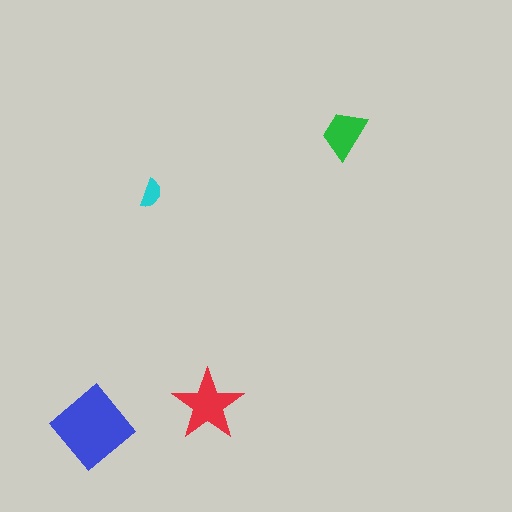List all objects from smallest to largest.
The cyan semicircle, the green trapezoid, the red star, the blue diamond.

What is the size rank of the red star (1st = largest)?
2nd.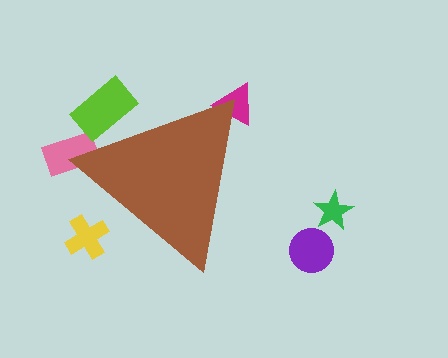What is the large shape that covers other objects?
A brown triangle.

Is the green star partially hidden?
No, the green star is fully visible.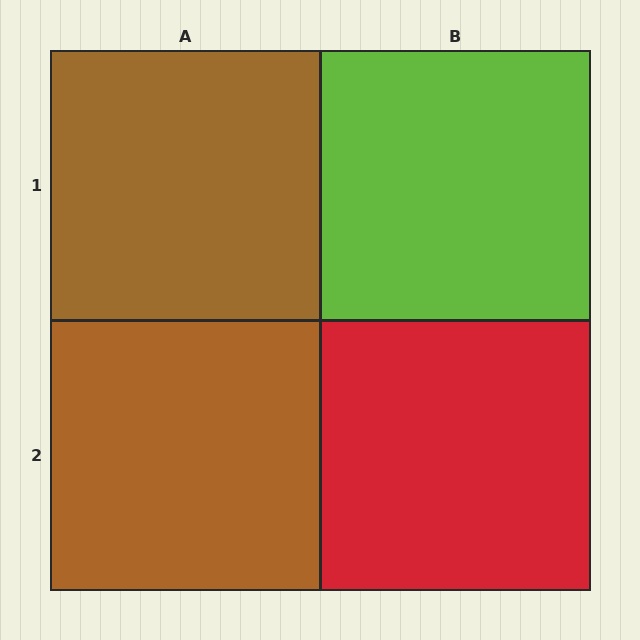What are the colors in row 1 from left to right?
Brown, lime.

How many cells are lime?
1 cell is lime.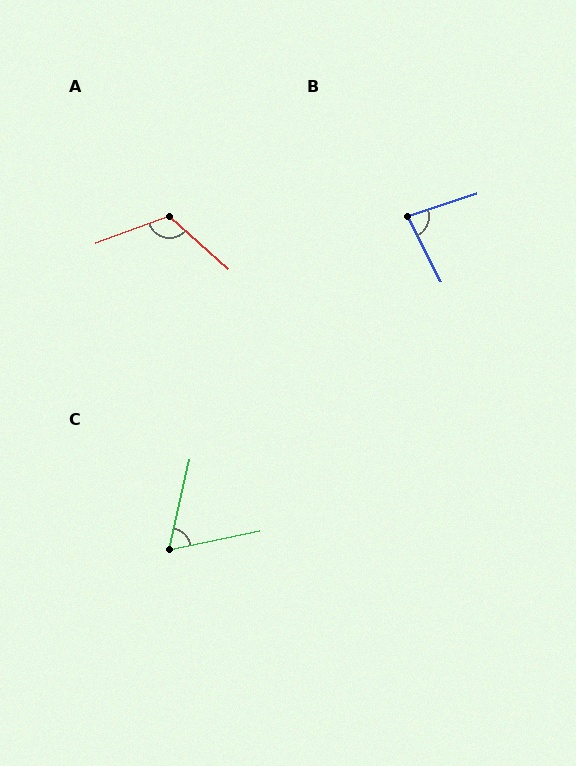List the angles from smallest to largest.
C (65°), B (81°), A (118°).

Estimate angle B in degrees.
Approximately 81 degrees.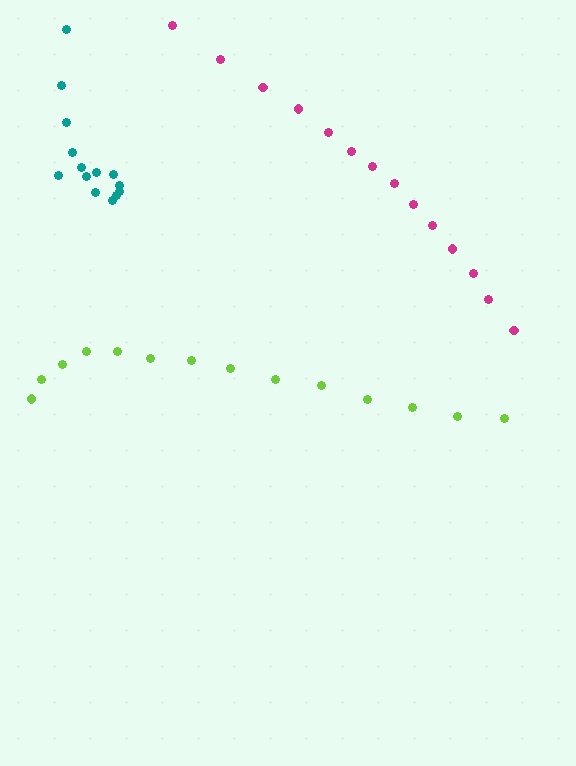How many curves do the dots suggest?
There are 3 distinct paths.